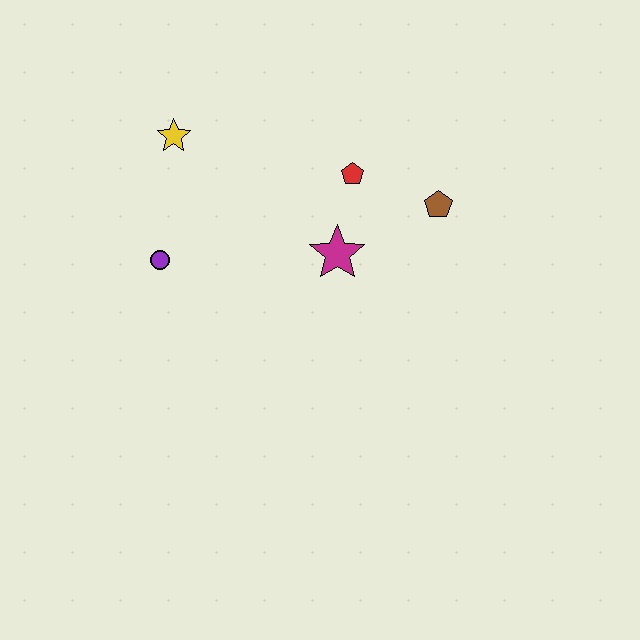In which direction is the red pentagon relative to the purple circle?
The red pentagon is to the right of the purple circle.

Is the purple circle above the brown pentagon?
No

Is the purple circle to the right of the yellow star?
No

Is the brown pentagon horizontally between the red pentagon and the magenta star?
No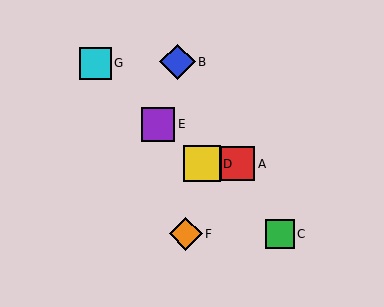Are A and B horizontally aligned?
No, A is at y≈164 and B is at y≈62.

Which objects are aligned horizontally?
Objects A, D are aligned horizontally.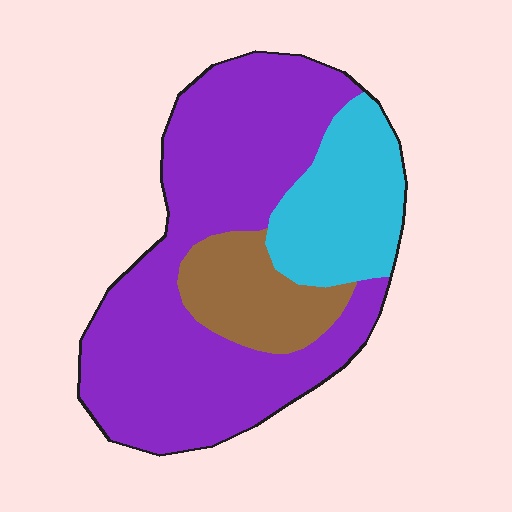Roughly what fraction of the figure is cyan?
Cyan covers around 20% of the figure.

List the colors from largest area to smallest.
From largest to smallest: purple, cyan, brown.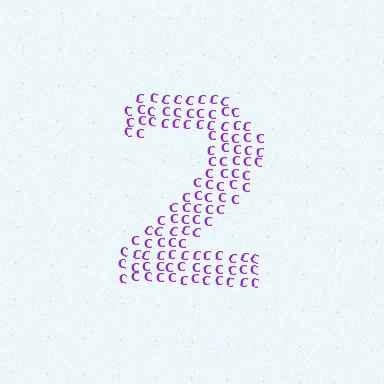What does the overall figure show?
The overall figure shows the digit 2.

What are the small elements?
The small elements are letter C's.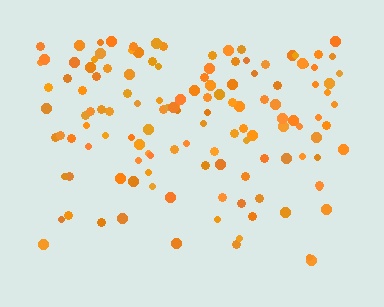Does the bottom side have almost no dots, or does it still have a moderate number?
Still a moderate number, just noticeably fewer than the top.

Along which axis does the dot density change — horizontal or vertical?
Vertical.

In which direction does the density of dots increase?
From bottom to top, with the top side densest.